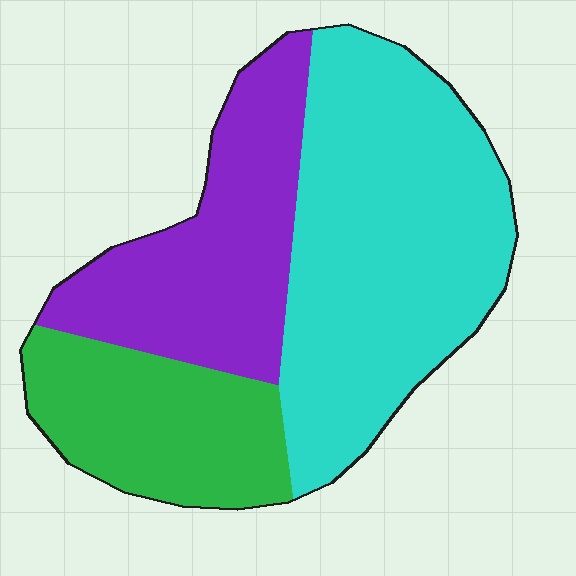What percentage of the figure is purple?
Purple takes up about one quarter (1/4) of the figure.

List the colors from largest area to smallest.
From largest to smallest: cyan, purple, green.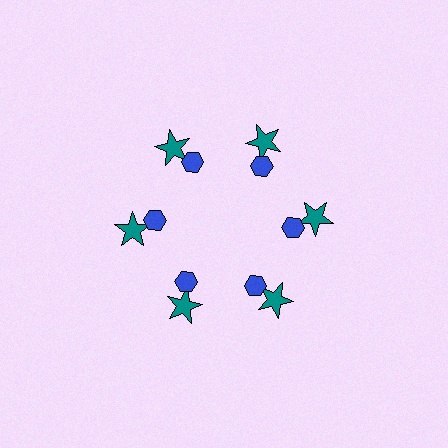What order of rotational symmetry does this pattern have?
This pattern has 6-fold rotational symmetry.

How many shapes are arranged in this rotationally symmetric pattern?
There are 12 shapes, arranged in 6 groups of 2.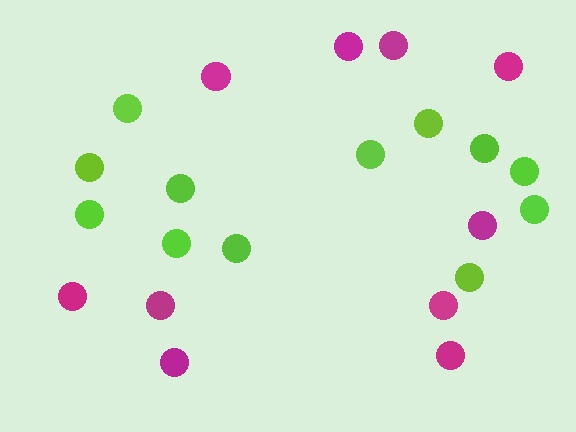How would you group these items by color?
There are 2 groups: one group of lime circles (12) and one group of magenta circles (10).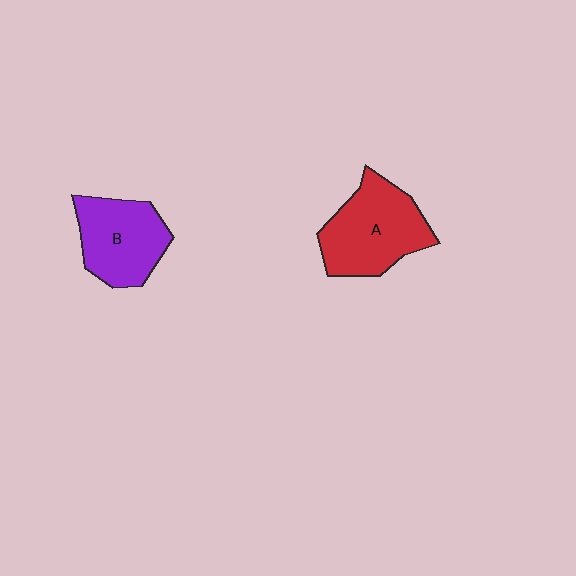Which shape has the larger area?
Shape A (red).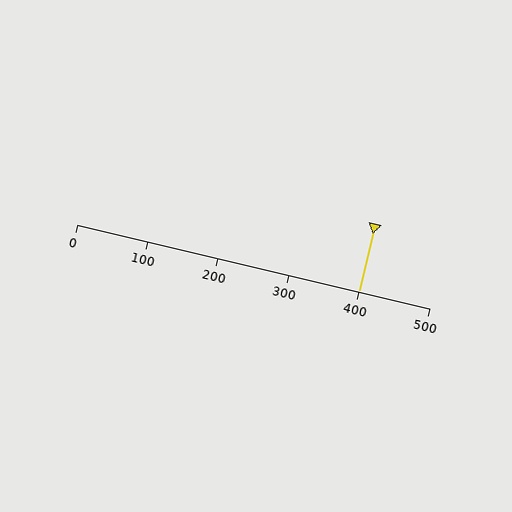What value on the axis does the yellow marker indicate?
The marker indicates approximately 400.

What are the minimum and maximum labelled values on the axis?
The axis runs from 0 to 500.